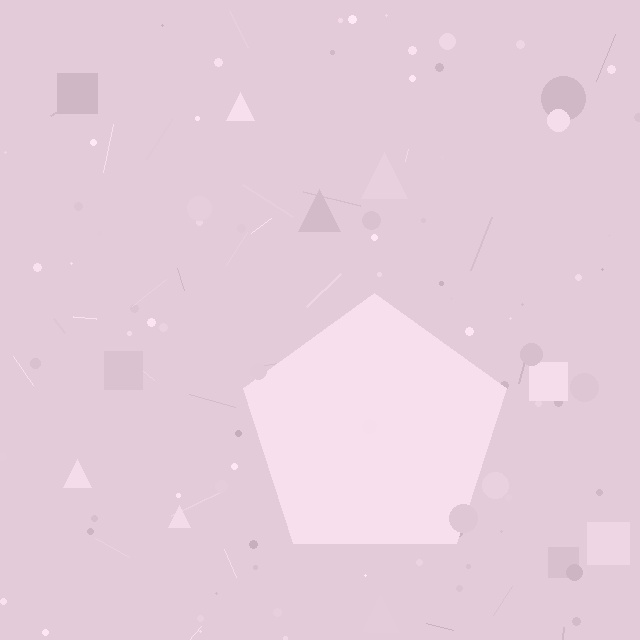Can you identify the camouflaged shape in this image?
The camouflaged shape is a pentagon.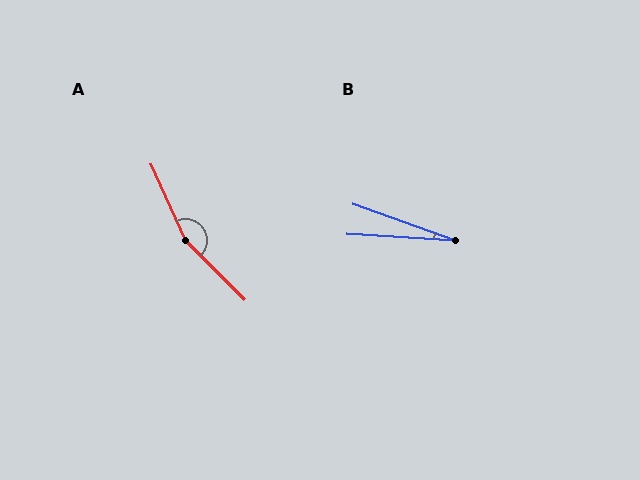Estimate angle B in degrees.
Approximately 16 degrees.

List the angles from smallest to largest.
B (16°), A (159°).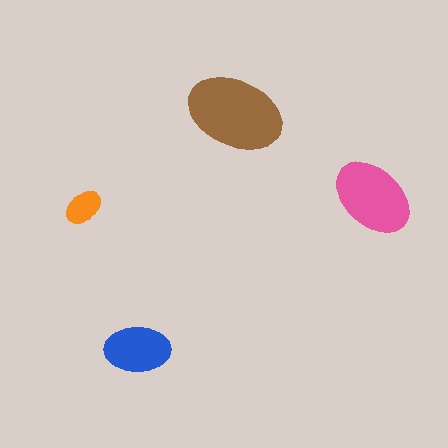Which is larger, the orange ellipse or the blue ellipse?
The blue one.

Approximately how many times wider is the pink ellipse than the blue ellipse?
About 1.5 times wider.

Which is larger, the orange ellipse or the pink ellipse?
The pink one.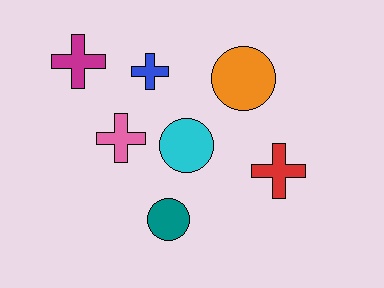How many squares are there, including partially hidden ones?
There are no squares.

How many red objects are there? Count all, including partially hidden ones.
There is 1 red object.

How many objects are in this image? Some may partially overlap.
There are 7 objects.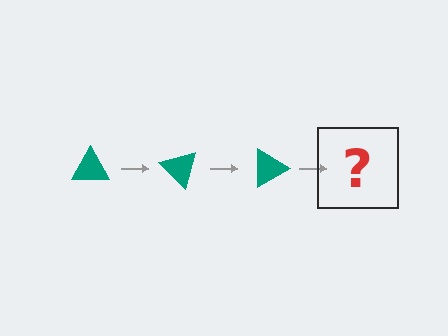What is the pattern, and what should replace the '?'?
The pattern is that the triangle rotates 45 degrees each step. The '?' should be a teal triangle rotated 135 degrees.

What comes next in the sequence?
The next element should be a teal triangle rotated 135 degrees.